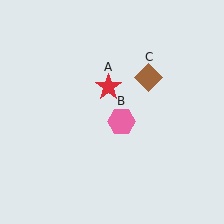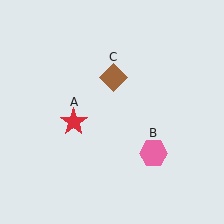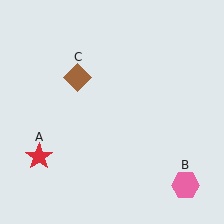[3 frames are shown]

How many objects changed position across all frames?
3 objects changed position: red star (object A), pink hexagon (object B), brown diamond (object C).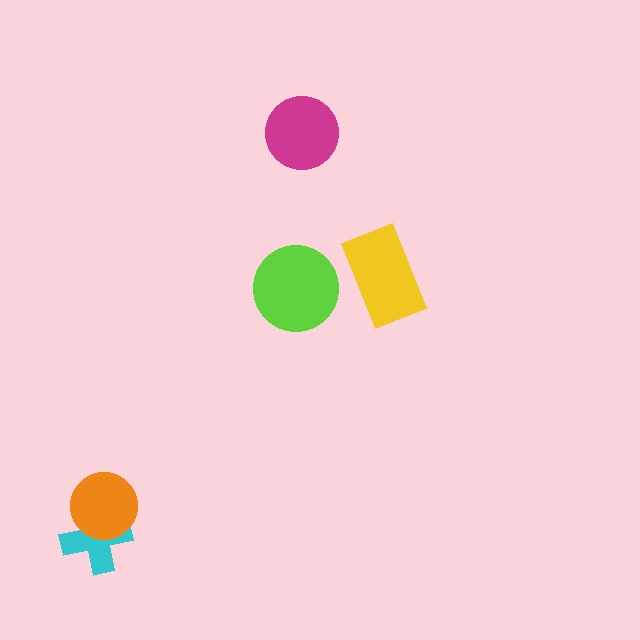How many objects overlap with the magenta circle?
0 objects overlap with the magenta circle.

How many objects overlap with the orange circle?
1 object overlaps with the orange circle.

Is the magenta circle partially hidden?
No, no other shape covers it.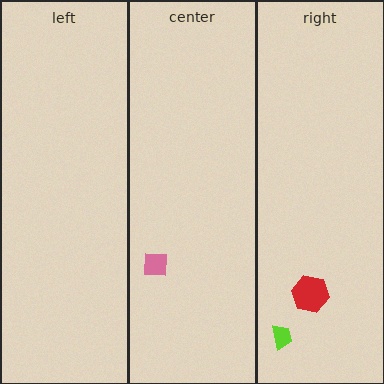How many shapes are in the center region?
1.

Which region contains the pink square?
The center region.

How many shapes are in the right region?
2.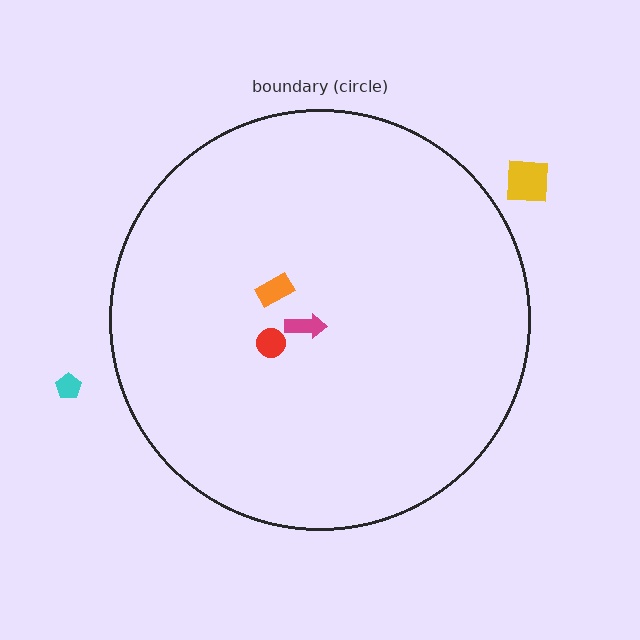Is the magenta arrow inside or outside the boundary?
Inside.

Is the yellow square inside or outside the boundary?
Outside.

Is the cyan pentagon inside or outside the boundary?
Outside.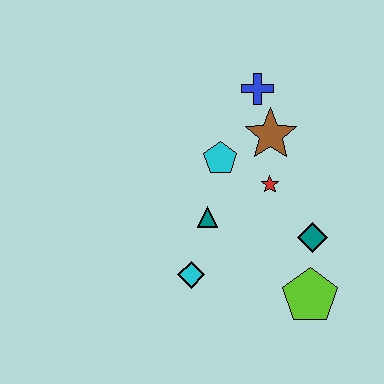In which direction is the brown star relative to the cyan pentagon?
The brown star is to the right of the cyan pentagon.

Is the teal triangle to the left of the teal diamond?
Yes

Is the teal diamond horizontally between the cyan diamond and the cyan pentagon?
No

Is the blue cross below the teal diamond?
No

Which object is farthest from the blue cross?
The lime pentagon is farthest from the blue cross.